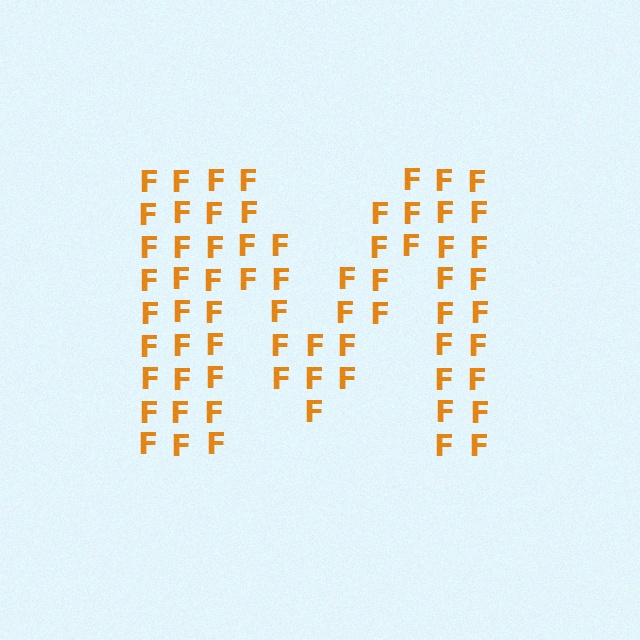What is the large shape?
The large shape is the letter M.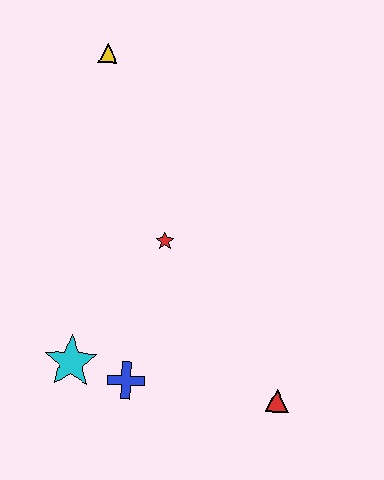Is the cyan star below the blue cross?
No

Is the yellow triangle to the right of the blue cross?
No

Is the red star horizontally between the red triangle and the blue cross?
Yes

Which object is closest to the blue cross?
The cyan star is closest to the blue cross.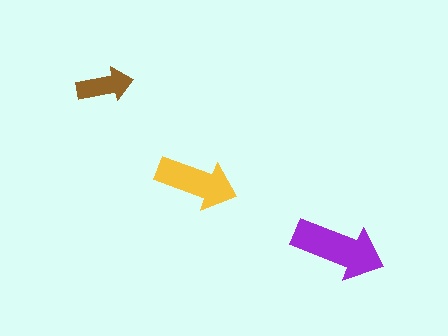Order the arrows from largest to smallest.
the purple one, the yellow one, the brown one.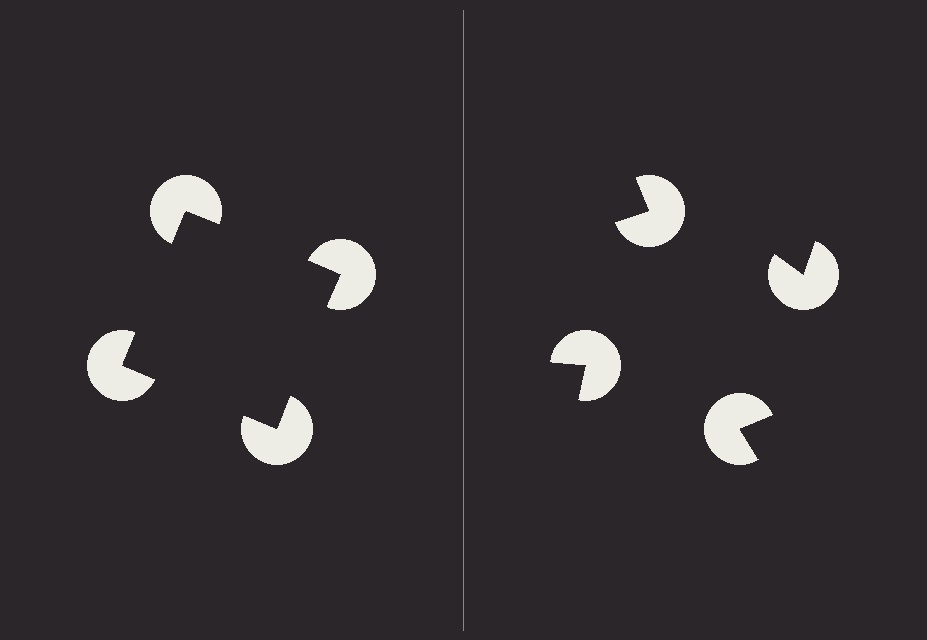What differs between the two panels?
The pac-man discs are positioned identically on both sides; only the wedge orientations differ. On the left they align to a square; on the right they are misaligned.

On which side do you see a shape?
An illusory square appears on the left side. On the right side the wedge cuts are rotated, so no coherent shape forms.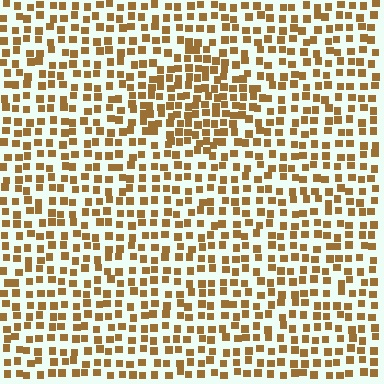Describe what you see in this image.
The image contains small brown elements arranged at two different densities. A diamond-shaped region is visible where the elements are more densely packed than the surrounding area.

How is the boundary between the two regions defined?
The boundary is defined by a change in element density (approximately 1.6x ratio). All elements are the same color, size, and shape.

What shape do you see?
I see a diamond.